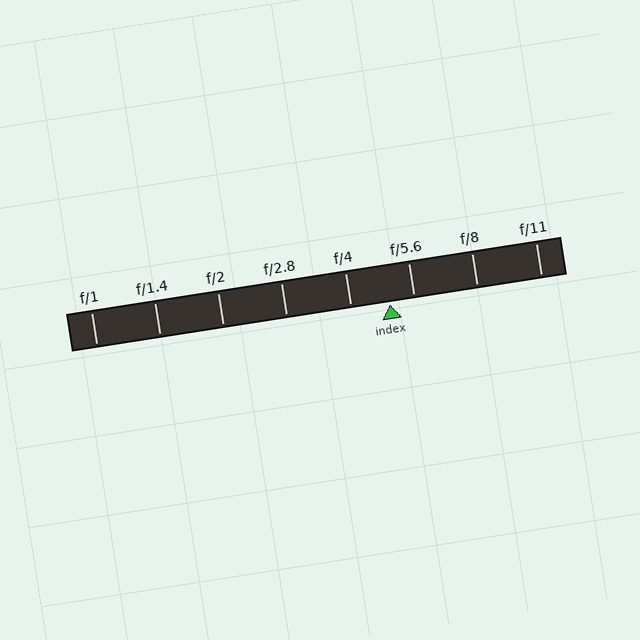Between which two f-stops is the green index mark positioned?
The index mark is between f/4 and f/5.6.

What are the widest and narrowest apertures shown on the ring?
The widest aperture shown is f/1 and the narrowest is f/11.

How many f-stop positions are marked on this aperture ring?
There are 8 f-stop positions marked.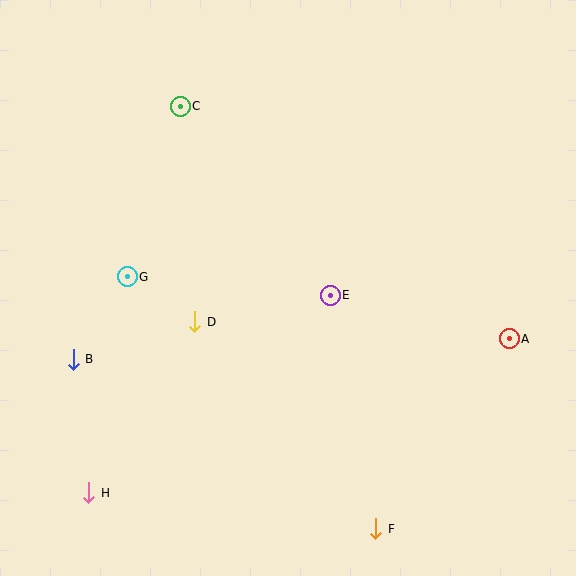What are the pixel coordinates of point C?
Point C is at (180, 106).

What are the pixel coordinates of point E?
Point E is at (330, 295).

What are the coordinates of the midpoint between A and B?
The midpoint between A and B is at (291, 349).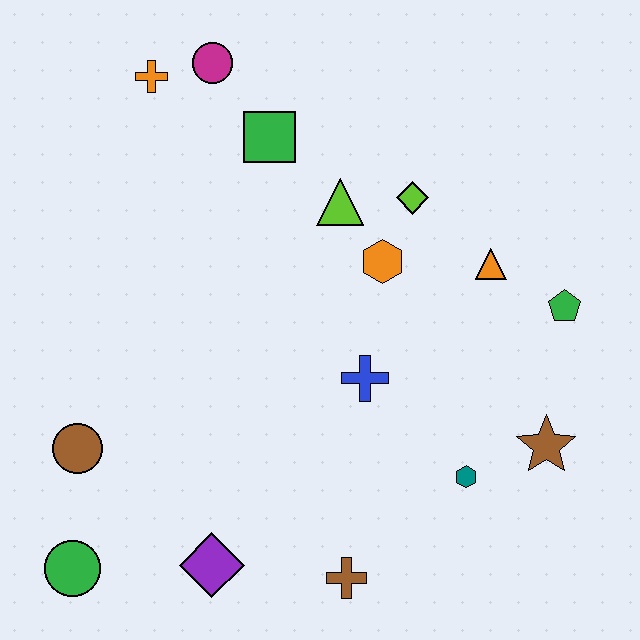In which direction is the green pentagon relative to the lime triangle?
The green pentagon is to the right of the lime triangle.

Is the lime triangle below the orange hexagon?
No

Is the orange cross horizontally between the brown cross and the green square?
No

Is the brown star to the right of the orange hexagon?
Yes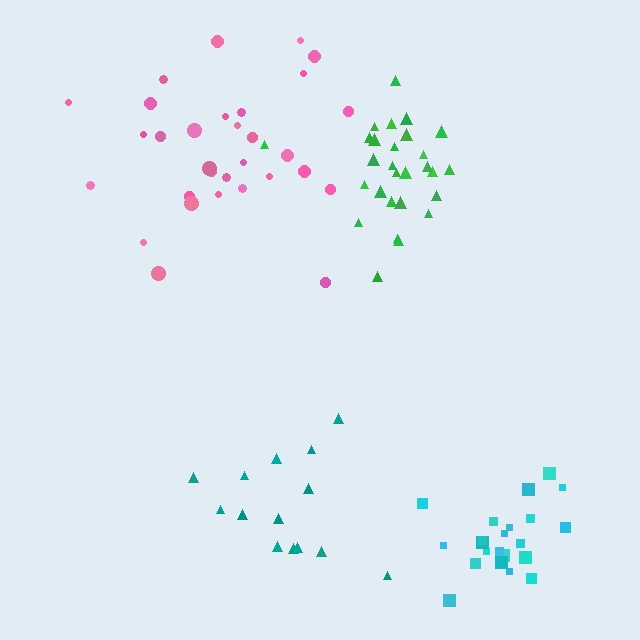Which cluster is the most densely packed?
Cyan.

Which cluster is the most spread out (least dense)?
Teal.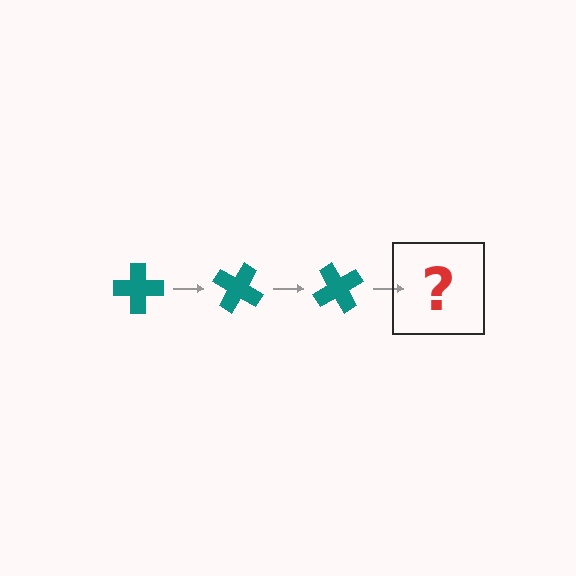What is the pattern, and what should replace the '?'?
The pattern is that the cross rotates 30 degrees each step. The '?' should be a teal cross rotated 90 degrees.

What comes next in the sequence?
The next element should be a teal cross rotated 90 degrees.